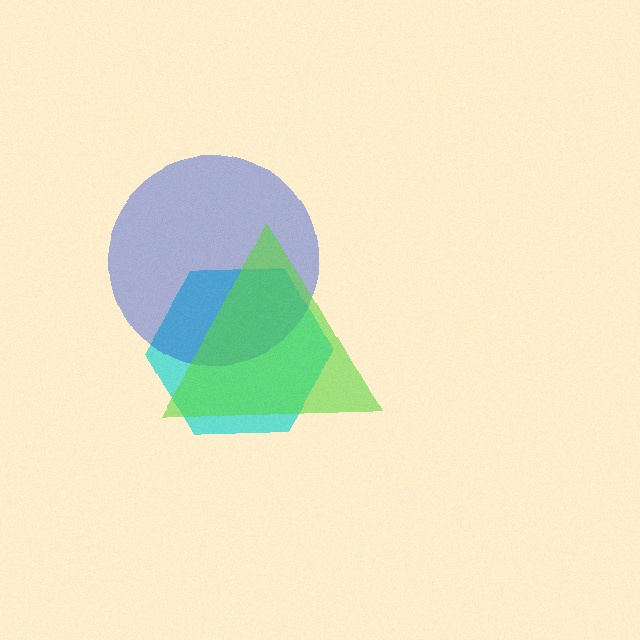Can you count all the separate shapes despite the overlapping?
Yes, there are 3 separate shapes.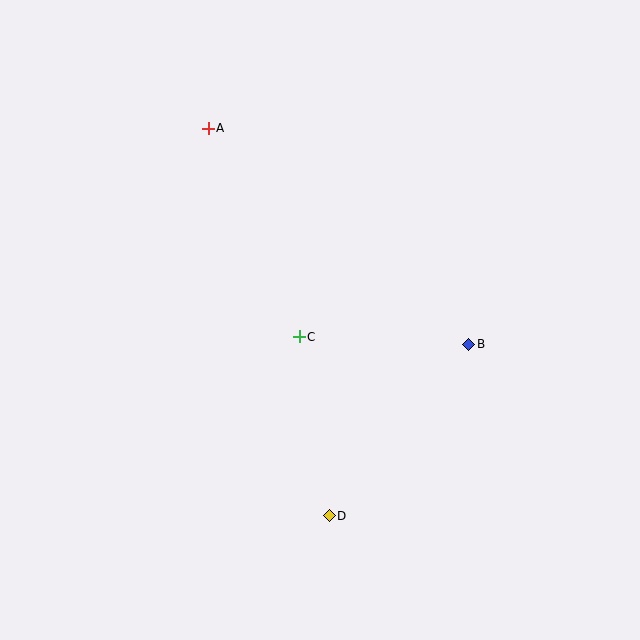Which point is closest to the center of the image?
Point C at (299, 337) is closest to the center.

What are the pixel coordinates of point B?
Point B is at (469, 344).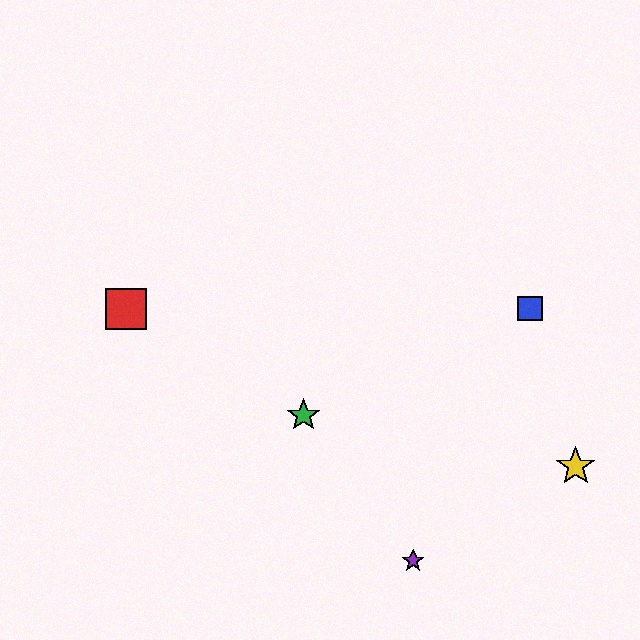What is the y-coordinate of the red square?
The red square is at y≈309.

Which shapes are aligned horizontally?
The red square, the blue square are aligned horizontally.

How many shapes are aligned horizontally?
2 shapes (the red square, the blue square) are aligned horizontally.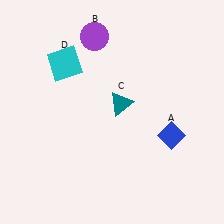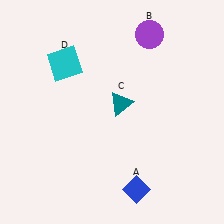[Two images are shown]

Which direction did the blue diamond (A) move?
The blue diamond (A) moved down.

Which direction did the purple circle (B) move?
The purple circle (B) moved right.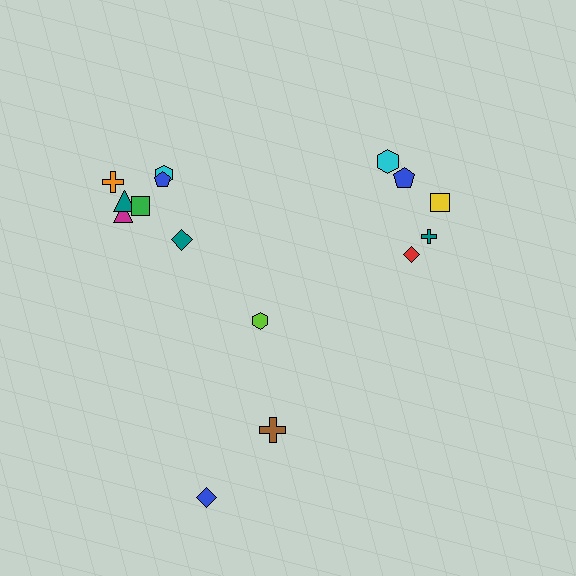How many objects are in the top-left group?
There are 7 objects.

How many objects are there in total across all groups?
There are 15 objects.